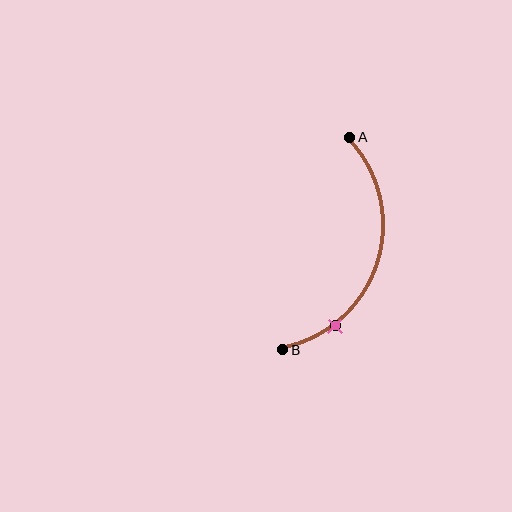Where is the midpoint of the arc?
The arc midpoint is the point on the curve farthest from the straight line joining A and B. It sits to the right of that line.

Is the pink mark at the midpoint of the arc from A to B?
No. The pink mark lies on the arc but is closer to endpoint B. The arc midpoint would be at the point on the curve equidistant along the arc from both A and B.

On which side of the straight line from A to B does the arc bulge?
The arc bulges to the right of the straight line connecting A and B.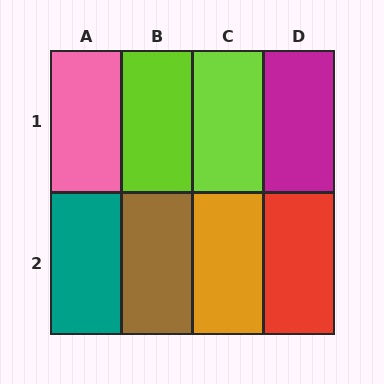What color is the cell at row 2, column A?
Teal.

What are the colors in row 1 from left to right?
Pink, lime, lime, magenta.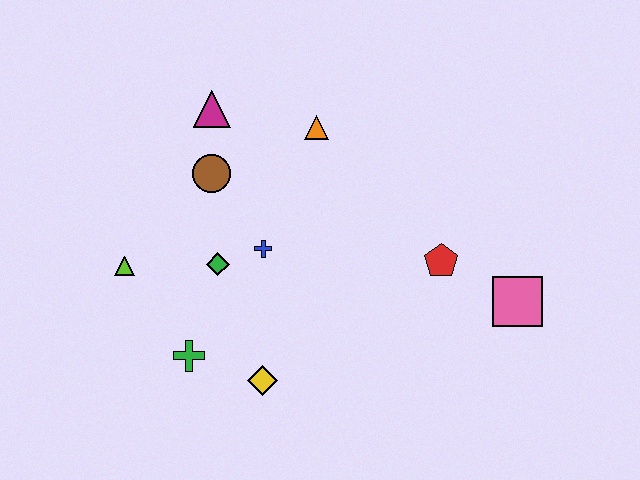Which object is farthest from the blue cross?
The pink square is farthest from the blue cross.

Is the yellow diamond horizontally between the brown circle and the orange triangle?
Yes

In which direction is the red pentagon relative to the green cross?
The red pentagon is to the right of the green cross.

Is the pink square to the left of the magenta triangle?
No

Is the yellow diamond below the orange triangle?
Yes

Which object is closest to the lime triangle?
The green diamond is closest to the lime triangle.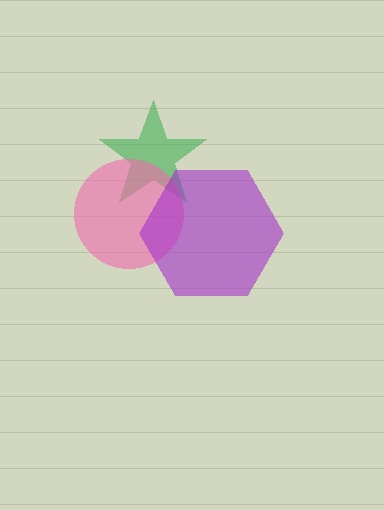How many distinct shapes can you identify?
There are 3 distinct shapes: a green star, a pink circle, a purple hexagon.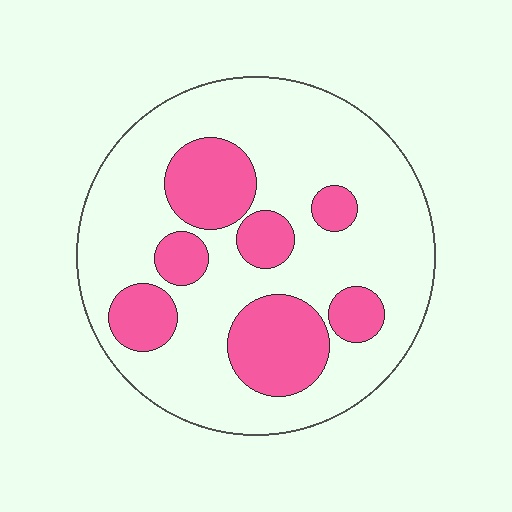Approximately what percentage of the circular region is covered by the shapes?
Approximately 30%.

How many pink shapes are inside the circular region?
7.